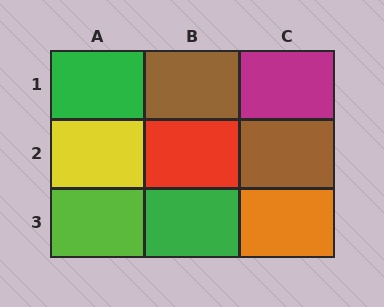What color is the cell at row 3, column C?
Orange.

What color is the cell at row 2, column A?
Yellow.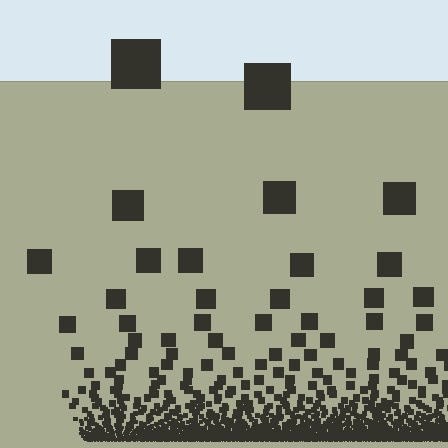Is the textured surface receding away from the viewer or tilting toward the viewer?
The surface appears to tilt toward the viewer. Texture elements get larger and sparser toward the top.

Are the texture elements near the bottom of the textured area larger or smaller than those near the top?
Smaller. The gradient is inverted — elements near the bottom are smaller and denser.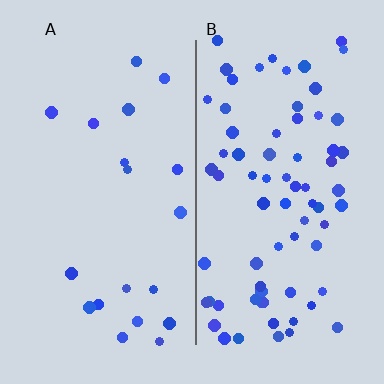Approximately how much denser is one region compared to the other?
Approximately 3.7× — region B over region A.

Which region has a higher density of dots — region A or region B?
B (the right).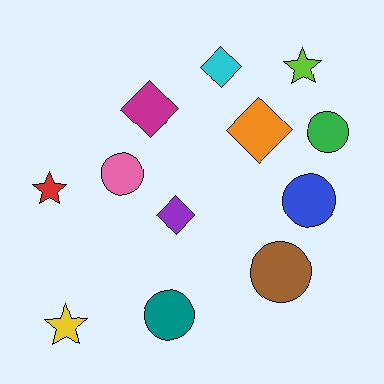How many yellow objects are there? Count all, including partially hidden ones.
There is 1 yellow object.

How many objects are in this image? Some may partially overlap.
There are 12 objects.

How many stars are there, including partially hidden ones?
There are 3 stars.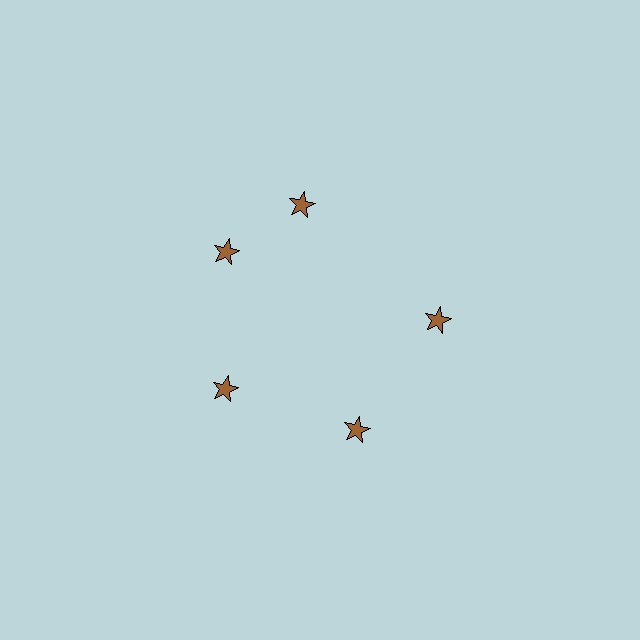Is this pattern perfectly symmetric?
No. The 5 brown stars are arranged in a ring, but one element near the 1 o'clock position is rotated out of alignment along the ring, breaking the 5-fold rotational symmetry.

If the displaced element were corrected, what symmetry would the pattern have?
It would have 5-fold rotational symmetry — the pattern would map onto itself every 72 degrees.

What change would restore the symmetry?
The symmetry would be restored by rotating it back into even spacing with its neighbors so that all 5 stars sit at equal angles and equal distance from the center.